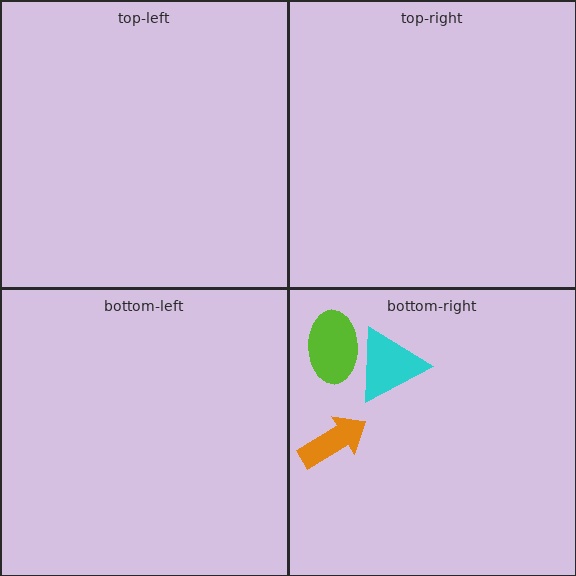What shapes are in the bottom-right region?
The cyan triangle, the lime ellipse, the orange arrow.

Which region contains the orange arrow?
The bottom-right region.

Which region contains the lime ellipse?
The bottom-right region.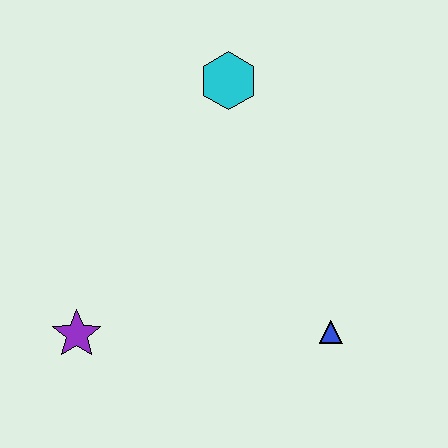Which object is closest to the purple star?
The blue triangle is closest to the purple star.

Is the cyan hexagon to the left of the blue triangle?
Yes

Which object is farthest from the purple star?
The cyan hexagon is farthest from the purple star.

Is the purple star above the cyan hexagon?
No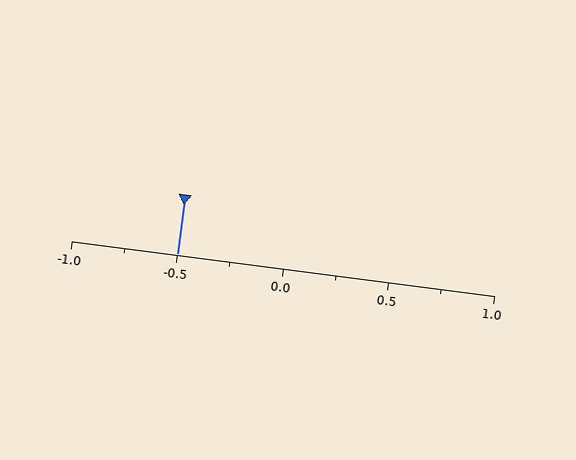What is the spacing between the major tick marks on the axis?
The major ticks are spaced 0.5 apart.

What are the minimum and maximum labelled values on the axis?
The axis runs from -1.0 to 1.0.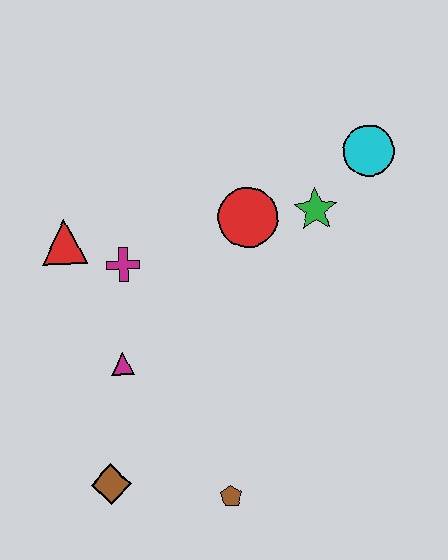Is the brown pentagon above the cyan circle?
No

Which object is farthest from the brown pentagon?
The cyan circle is farthest from the brown pentagon.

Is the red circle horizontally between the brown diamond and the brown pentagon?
No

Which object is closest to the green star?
The red circle is closest to the green star.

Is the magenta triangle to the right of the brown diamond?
Yes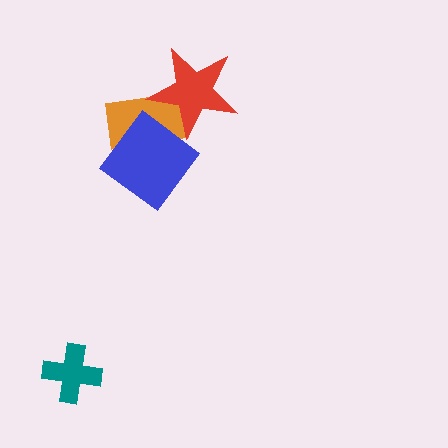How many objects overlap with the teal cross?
0 objects overlap with the teal cross.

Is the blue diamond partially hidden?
No, no other shape covers it.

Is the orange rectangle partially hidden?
Yes, it is partially covered by another shape.